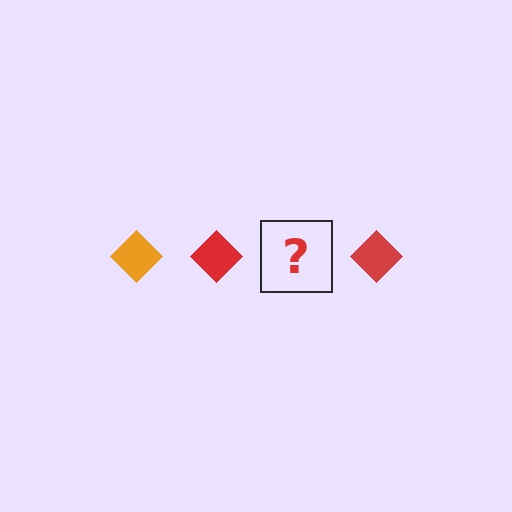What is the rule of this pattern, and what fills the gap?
The rule is that the pattern cycles through orange, red diamonds. The gap should be filled with an orange diamond.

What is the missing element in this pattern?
The missing element is an orange diamond.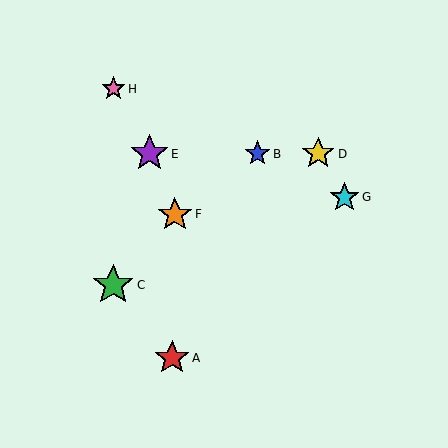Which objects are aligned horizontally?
Objects B, D, E are aligned horizontally.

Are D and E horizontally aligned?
Yes, both are at y≈154.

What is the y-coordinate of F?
Object F is at y≈214.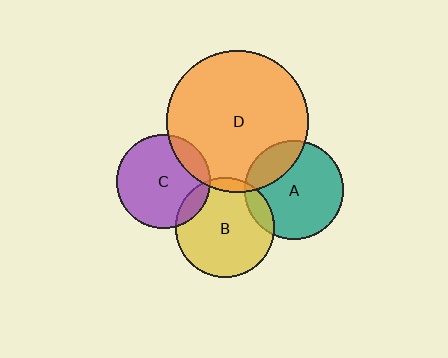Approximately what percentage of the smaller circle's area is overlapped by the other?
Approximately 5%.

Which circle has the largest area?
Circle D (orange).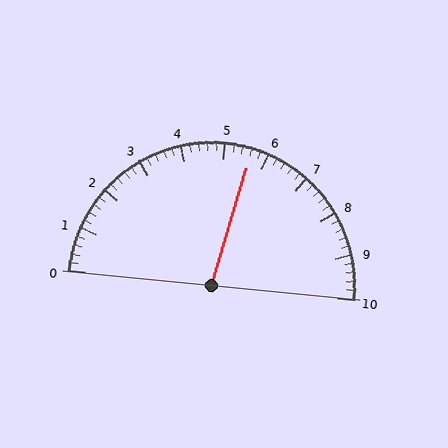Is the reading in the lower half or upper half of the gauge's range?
The reading is in the upper half of the range (0 to 10).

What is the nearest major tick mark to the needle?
The nearest major tick mark is 6.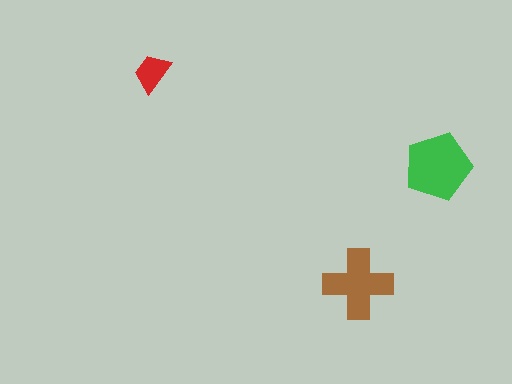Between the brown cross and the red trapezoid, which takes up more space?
The brown cross.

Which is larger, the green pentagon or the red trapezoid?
The green pentagon.